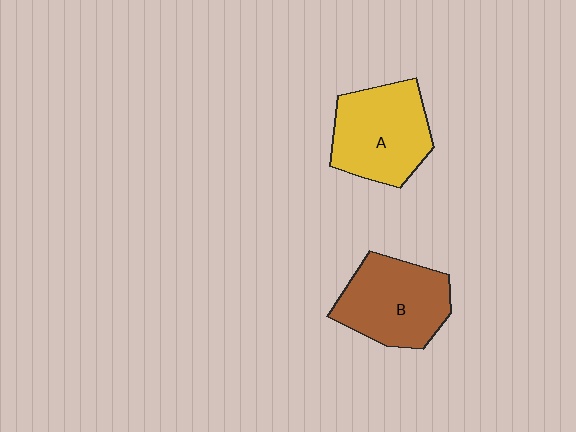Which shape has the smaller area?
Shape B (brown).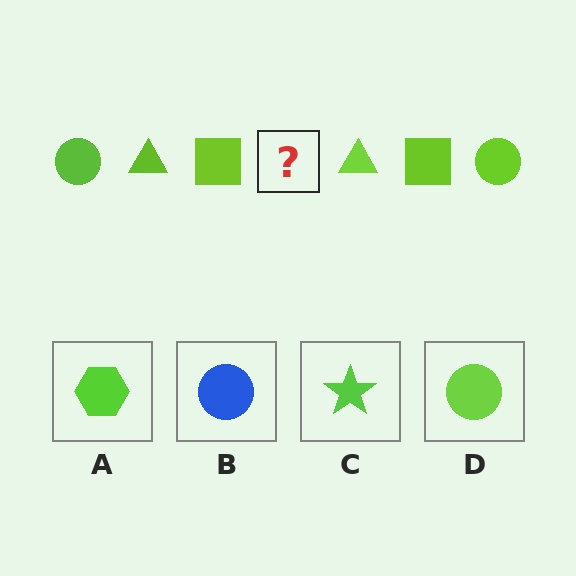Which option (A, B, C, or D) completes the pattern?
D.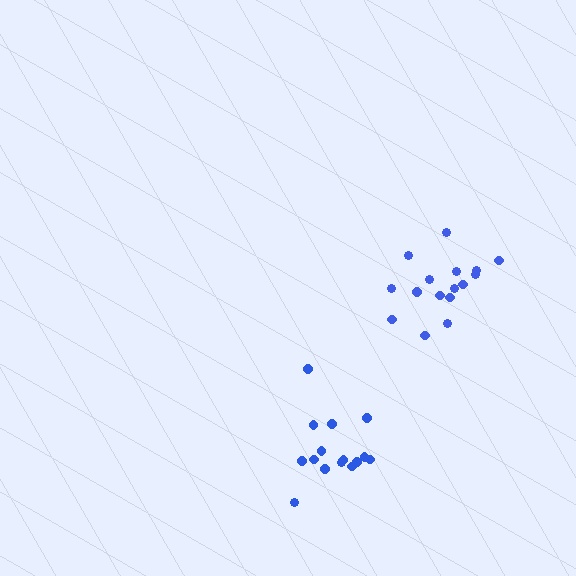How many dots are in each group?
Group 1: 15 dots, Group 2: 16 dots (31 total).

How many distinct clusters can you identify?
There are 2 distinct clusters.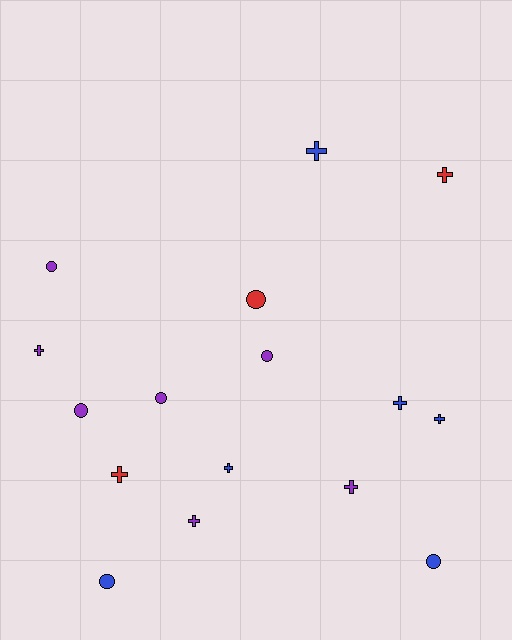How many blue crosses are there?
There are 4 blue crosses.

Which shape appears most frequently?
Cross, with 9 objects.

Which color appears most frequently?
Purple, with 7 objects.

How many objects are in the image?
There are 16 objects.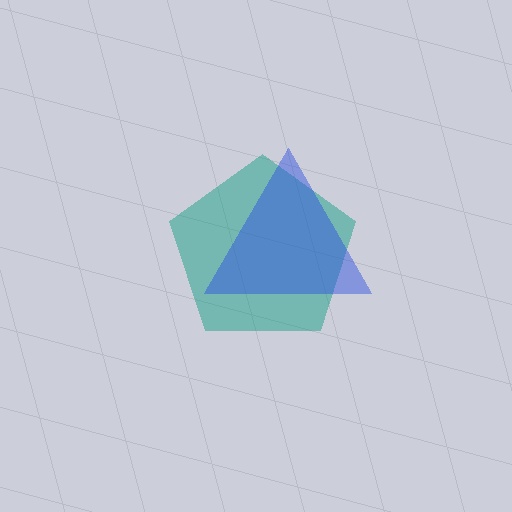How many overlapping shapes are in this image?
There are 2 overlapping shapes in the image.